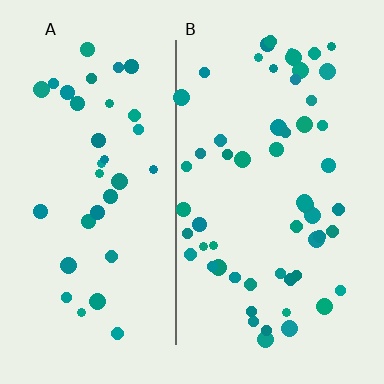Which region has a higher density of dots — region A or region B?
B (the right).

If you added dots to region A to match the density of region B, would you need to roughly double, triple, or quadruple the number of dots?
Approximately double.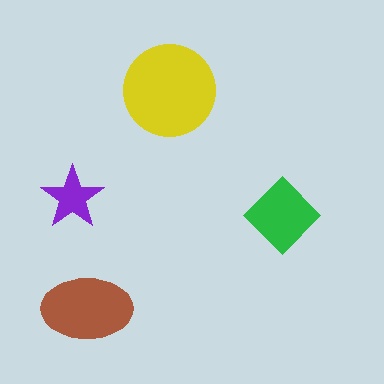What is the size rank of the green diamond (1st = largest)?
3rd.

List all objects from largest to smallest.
The yellow circle, the brown ellipse, the green diamond, the purple star.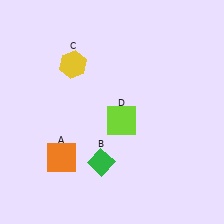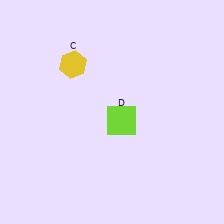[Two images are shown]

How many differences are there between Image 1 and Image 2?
There are 2 differences between the two images.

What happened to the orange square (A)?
The orange square (A) was removed in Image 2. It was in the bottom-left area of Image 1.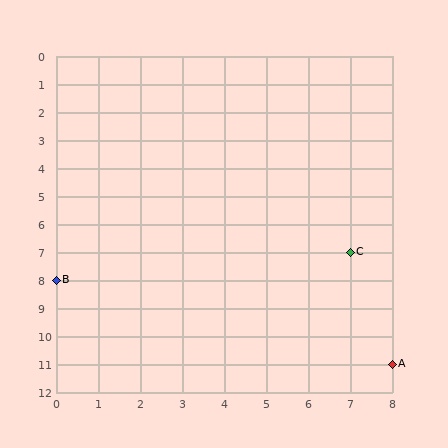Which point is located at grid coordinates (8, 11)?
Point A is at (8, 11).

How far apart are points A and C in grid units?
Points A and C are 1 column and 4 rows apart (about 4.1 grid units diagonally).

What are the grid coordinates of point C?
Point C is at grid coordinates (7, 7).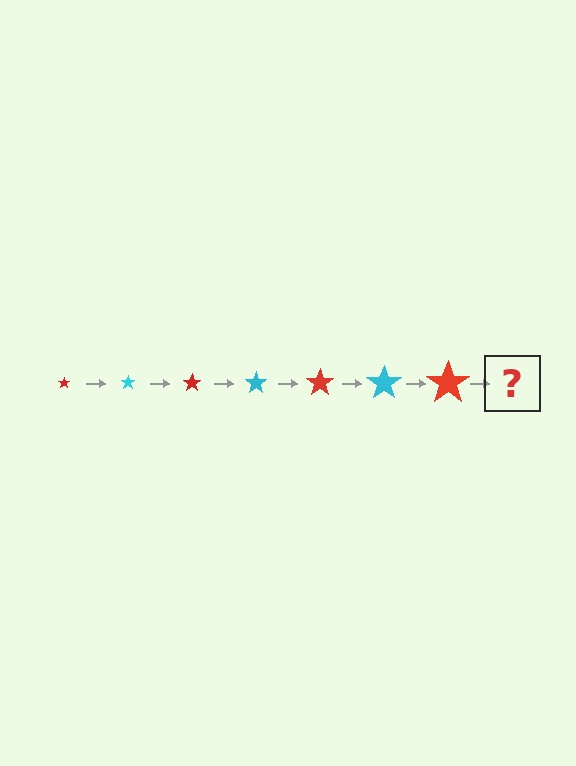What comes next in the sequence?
The next element should be a cyan star, larger than the previous one.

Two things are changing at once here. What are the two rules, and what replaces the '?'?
The two rules are that the star grows larger each step and the color cycles through red and cyan. The '?' should be a cyan star, larger than the previous one.